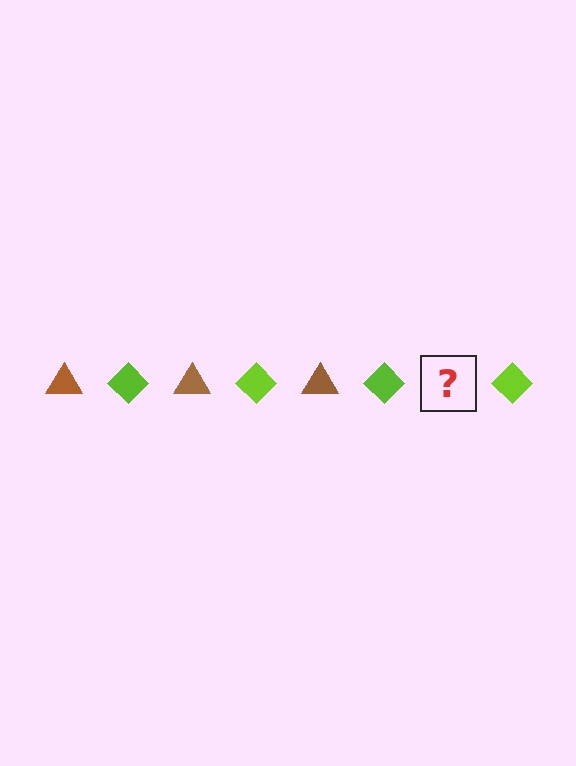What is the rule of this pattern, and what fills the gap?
The rule is that the pattern alternates between brown triangle and lime diamond. The gap should be filled with a brown triangle.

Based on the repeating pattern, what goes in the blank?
The blank should be a brown triangle.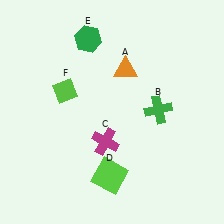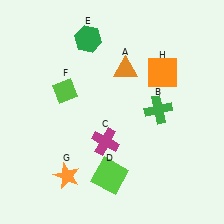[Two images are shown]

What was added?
An orange star (G), an orange square (H) were added in Image 2.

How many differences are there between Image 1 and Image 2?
There are 2 differences between the two images.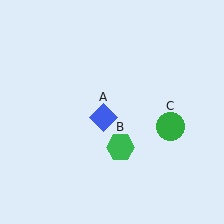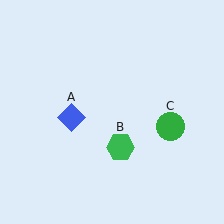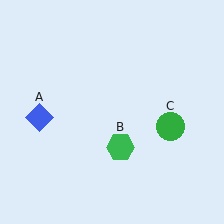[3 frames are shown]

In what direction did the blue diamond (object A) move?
The blue diamond (object A) moved left.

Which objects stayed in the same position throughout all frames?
Green hexagon (object B) and green circle (object C) remained stationary.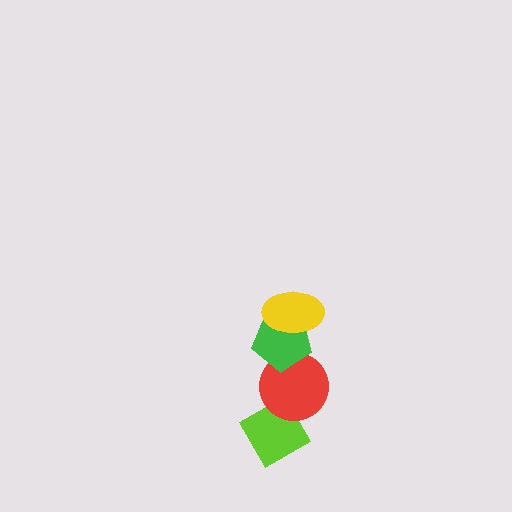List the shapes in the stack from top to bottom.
From top to bottom: the yellow ellipse, the green pentagon, the red circle, the lime diamond.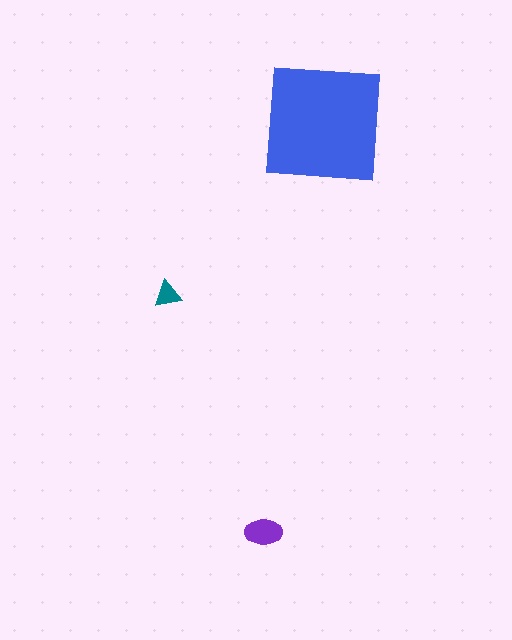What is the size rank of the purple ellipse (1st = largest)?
2nd.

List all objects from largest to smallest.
The blue square, the purple ellipse, the teal triangle.